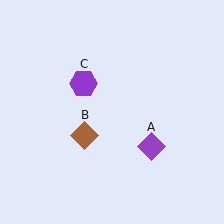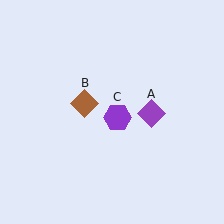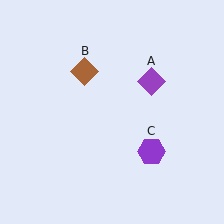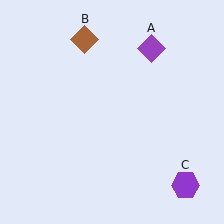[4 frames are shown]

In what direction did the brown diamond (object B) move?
The brown diamond (object B) moved up.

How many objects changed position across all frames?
3 objects changed position: purple diamond (object A), brown diamond (object B), purple hexagon (object C).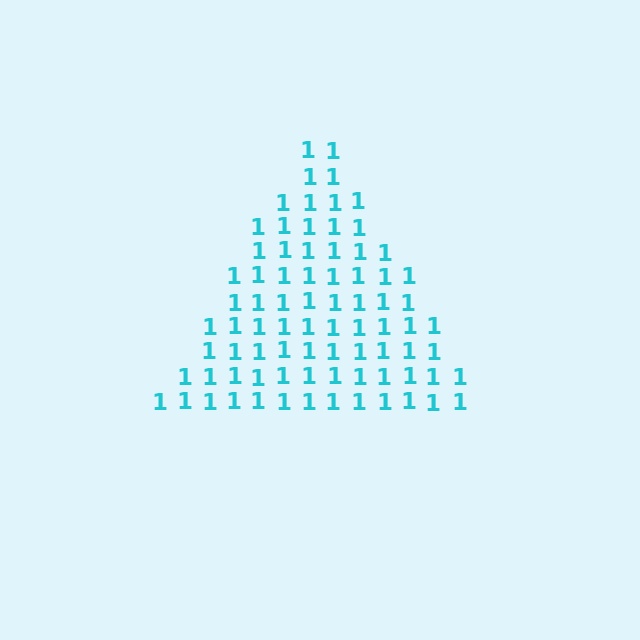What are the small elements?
The small elements are digit 1's.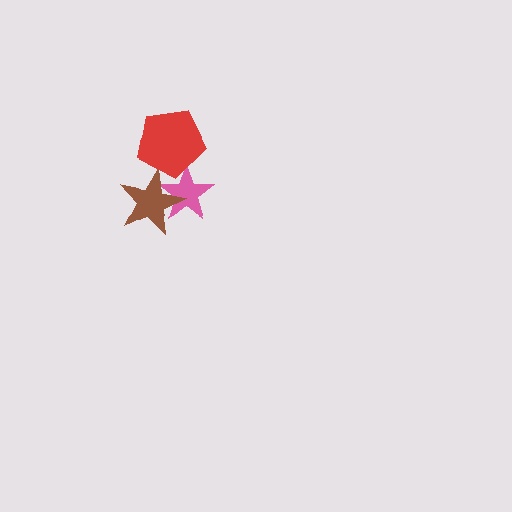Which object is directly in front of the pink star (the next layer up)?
The brown star is directly in front of the pink star.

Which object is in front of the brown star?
The red pentagon is in front of the brown star.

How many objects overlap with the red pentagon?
2 objects overlap with the red pentagon.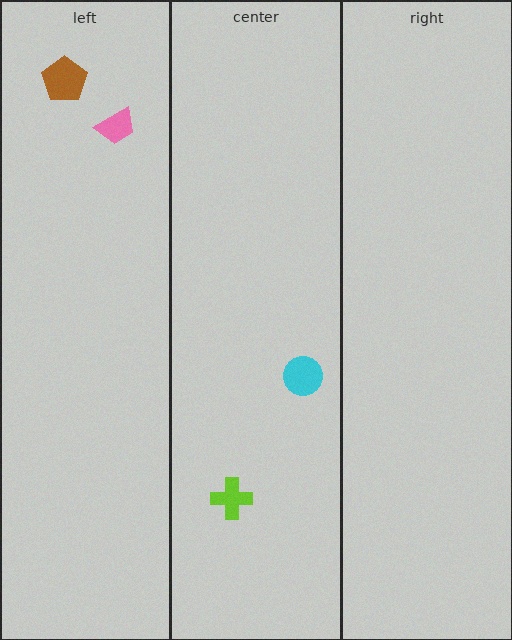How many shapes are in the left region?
2.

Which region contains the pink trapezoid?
The left region.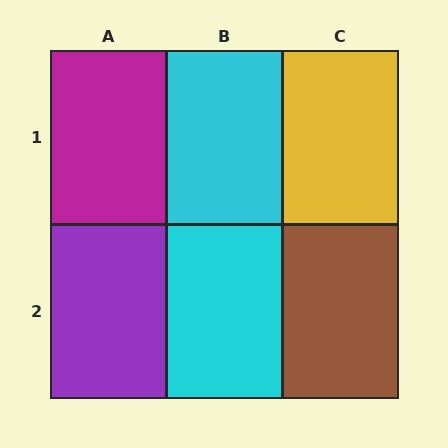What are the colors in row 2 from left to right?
Purple, cyan, brown.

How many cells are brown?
1 cell is brown.